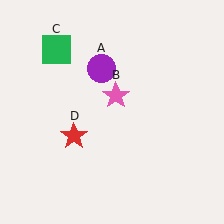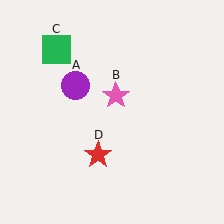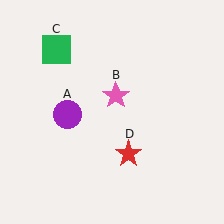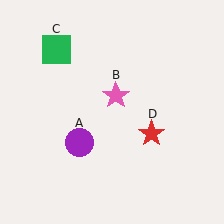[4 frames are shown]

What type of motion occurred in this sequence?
The purple circle (object A), red star (object D) rotated counterclockwise around the center of the scene.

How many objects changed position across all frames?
2 objects changed position: purple circle (object A), red star (object D).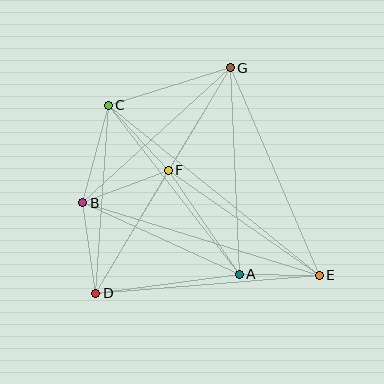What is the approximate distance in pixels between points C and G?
The distance between C and G is approximately 127 pixels.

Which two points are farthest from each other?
Points C and E are farthest from each other.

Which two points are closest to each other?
Points A and E are closest to each other.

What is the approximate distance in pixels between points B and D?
The distance between B and D is approximately 92 pixels.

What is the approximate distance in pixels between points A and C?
The distance between A and C is approximately 214 pixels.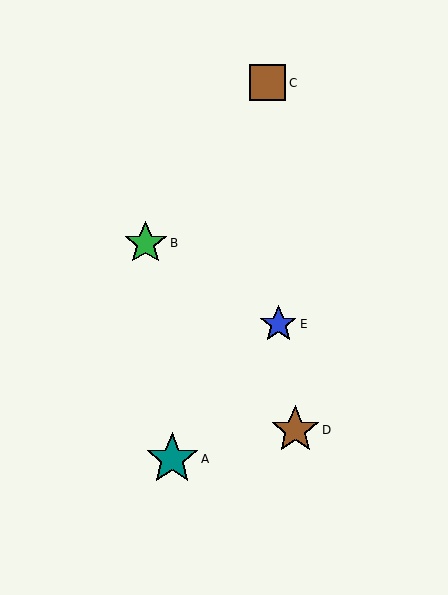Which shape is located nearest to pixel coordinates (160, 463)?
The teal star (labeled A) at (172, 459) is nearest to that location.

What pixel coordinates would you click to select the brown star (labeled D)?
Click at (295, 430) to select the brown star D.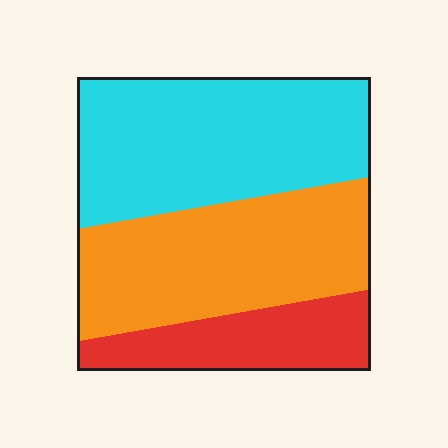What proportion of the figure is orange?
Orange covers roughly 40% of the figure.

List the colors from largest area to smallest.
From largest to smallest: cyan, orange, red.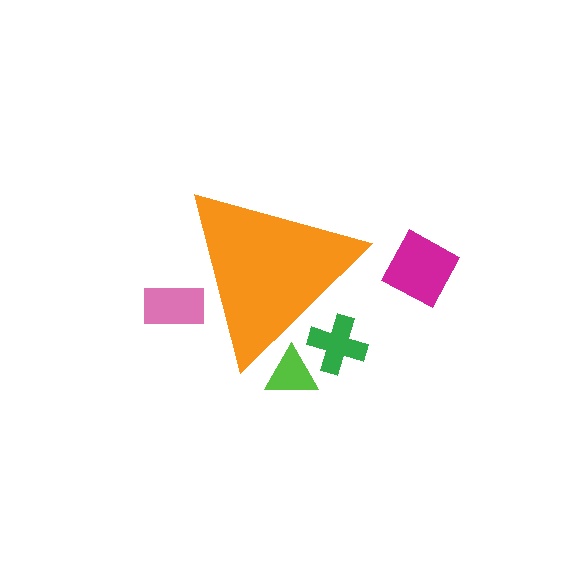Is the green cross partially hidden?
Yes, the green cross is partially hidden behind the orange triangle.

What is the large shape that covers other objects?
An orange triangle.